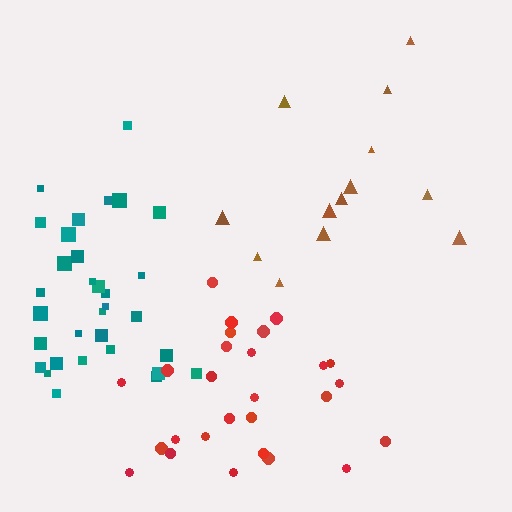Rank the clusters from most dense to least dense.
teal, red, brown.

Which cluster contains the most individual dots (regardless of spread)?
Teal (32).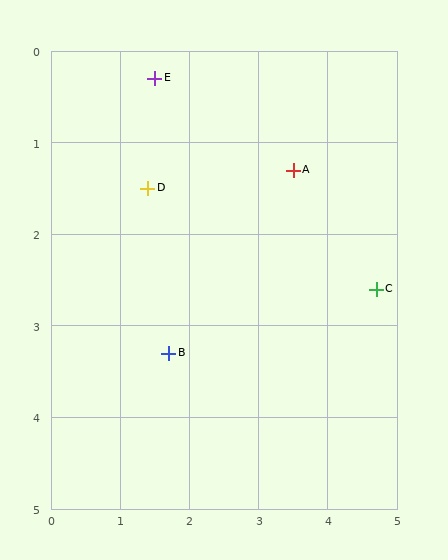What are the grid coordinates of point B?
Point B is at approximately (1.7, 3.3).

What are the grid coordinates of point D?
Point D is at approximately (1.4, 1.5).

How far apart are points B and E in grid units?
Points B and E are about 3.0 grid units apart.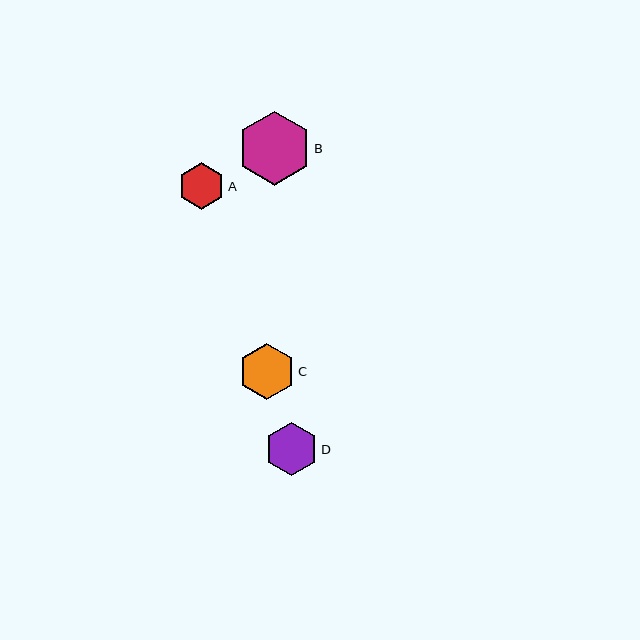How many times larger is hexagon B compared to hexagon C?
Hexagon B is approximately 1.3 times the size of hexagon C.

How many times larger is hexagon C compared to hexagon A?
Hexagon C is approximately 1.2 times the size of hexagon A.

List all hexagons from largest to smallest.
From largest to smallest: B, C, D, A.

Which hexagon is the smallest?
Hexagon A is the smallest with a size of approximately 47 pixels.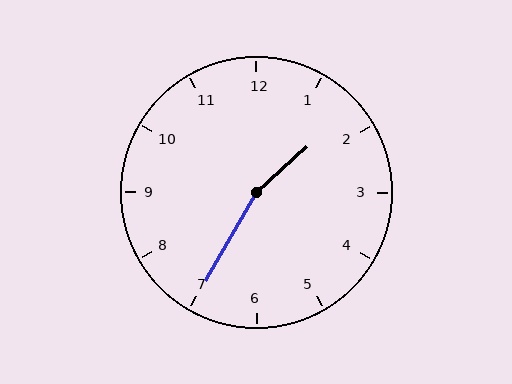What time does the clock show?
1:35.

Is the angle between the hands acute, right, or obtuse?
It is obtuse.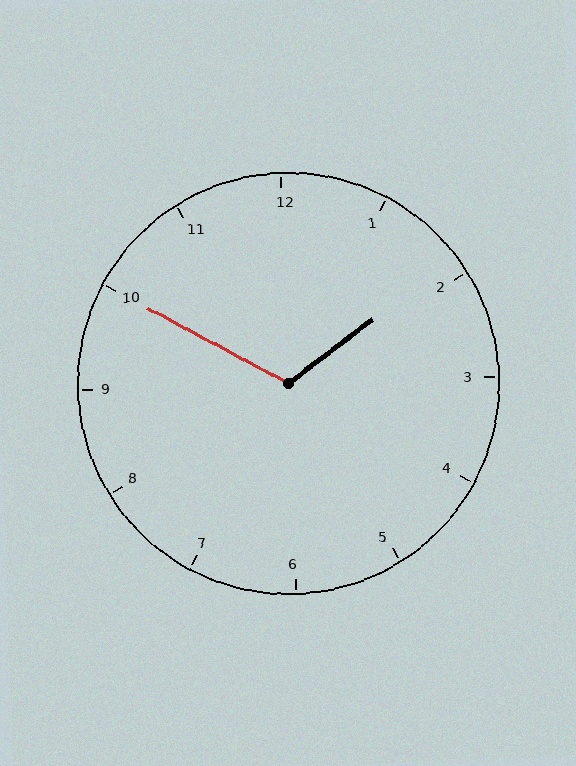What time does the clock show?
1:50.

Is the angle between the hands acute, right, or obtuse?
It is obtuse.